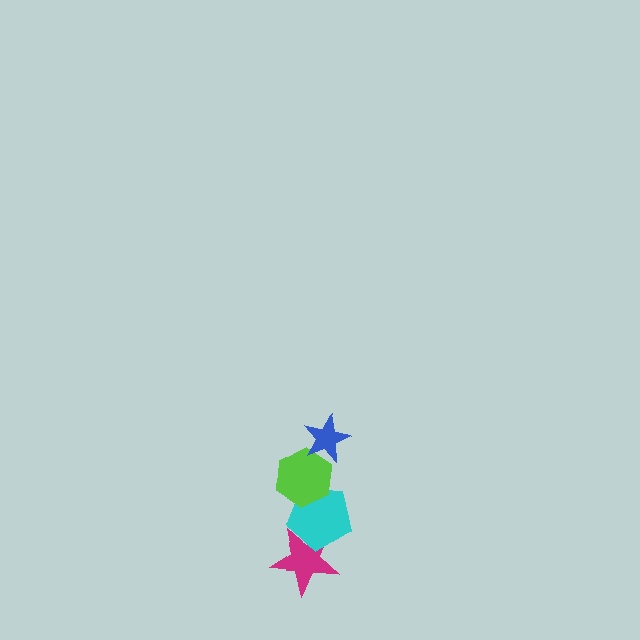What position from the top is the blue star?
The blue star is 1st from the top.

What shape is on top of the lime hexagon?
The blue star is on top of the lime hexagon.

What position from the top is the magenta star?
The magenta star is 4th from the top.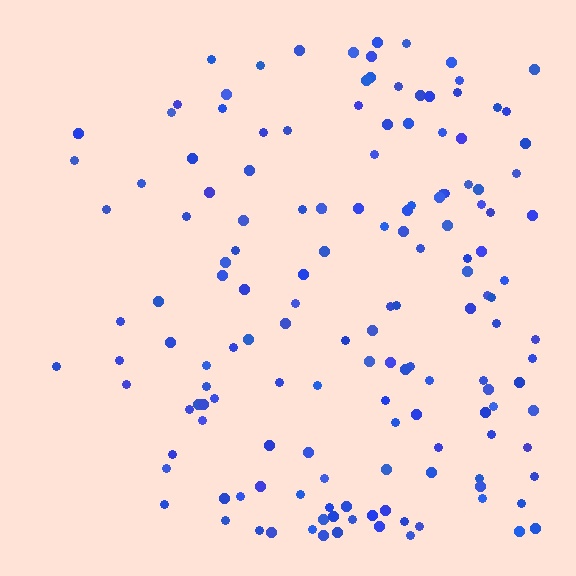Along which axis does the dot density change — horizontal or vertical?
Horizontal.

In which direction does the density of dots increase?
From left to right, with the right side densest.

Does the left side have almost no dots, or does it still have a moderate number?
Still a moderate number, just noticeably fewer than the right.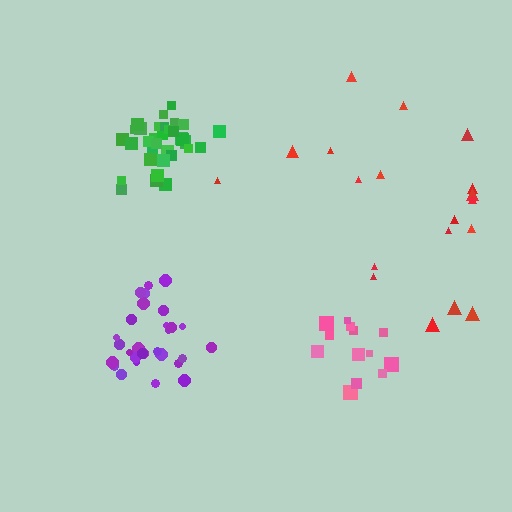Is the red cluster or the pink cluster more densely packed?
Pink.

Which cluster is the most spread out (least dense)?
Red.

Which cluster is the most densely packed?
Green.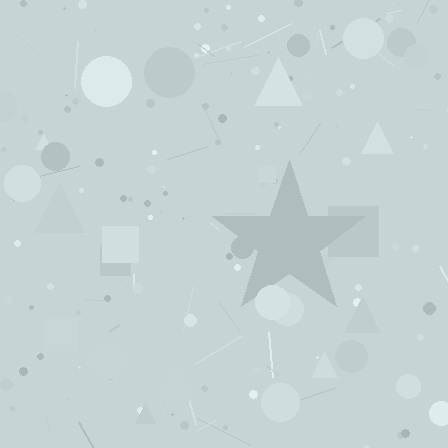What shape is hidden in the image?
A star is hidden in the image.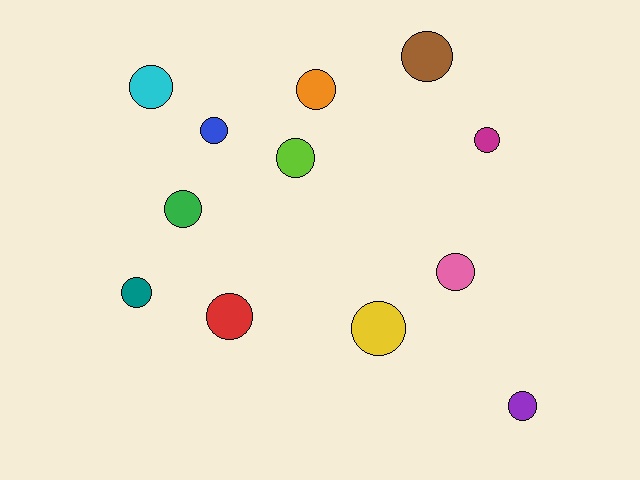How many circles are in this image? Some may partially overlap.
There are 12 circles.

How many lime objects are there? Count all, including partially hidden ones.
There is 1 lime object.